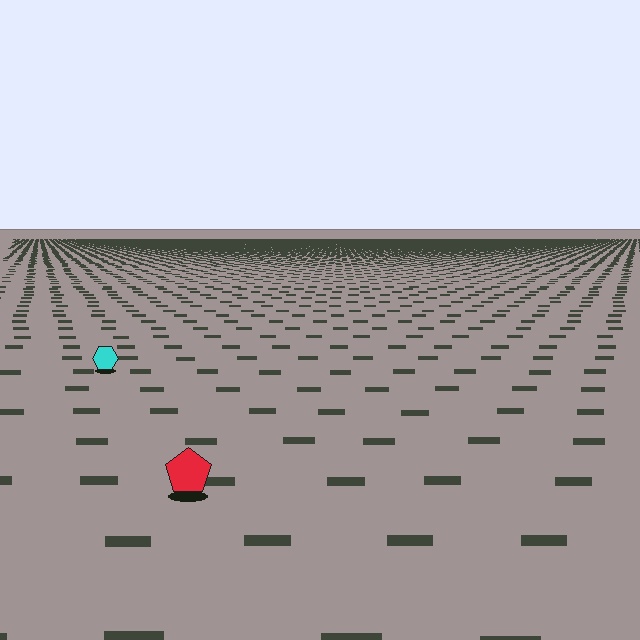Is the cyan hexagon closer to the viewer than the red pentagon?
No. The red pentagon is closer — you can tell from the texture gradient: the ground texture is coarser near it.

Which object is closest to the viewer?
The red pentagon is closest. The texture marks near it are larger and more spread out.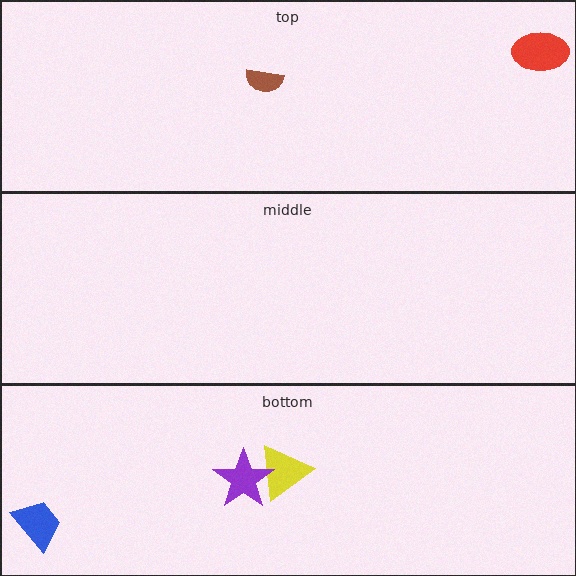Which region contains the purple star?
The bottom region.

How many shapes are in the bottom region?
3.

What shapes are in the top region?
The brown semicircle, the red ellipse.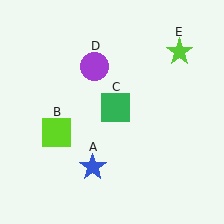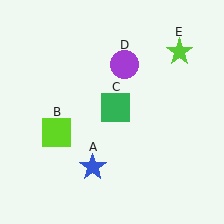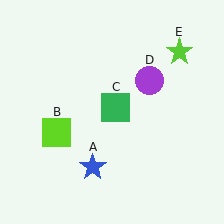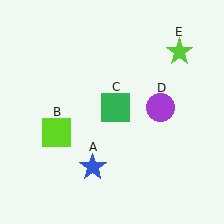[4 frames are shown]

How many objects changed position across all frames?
1 object changed position: purple circle (object D).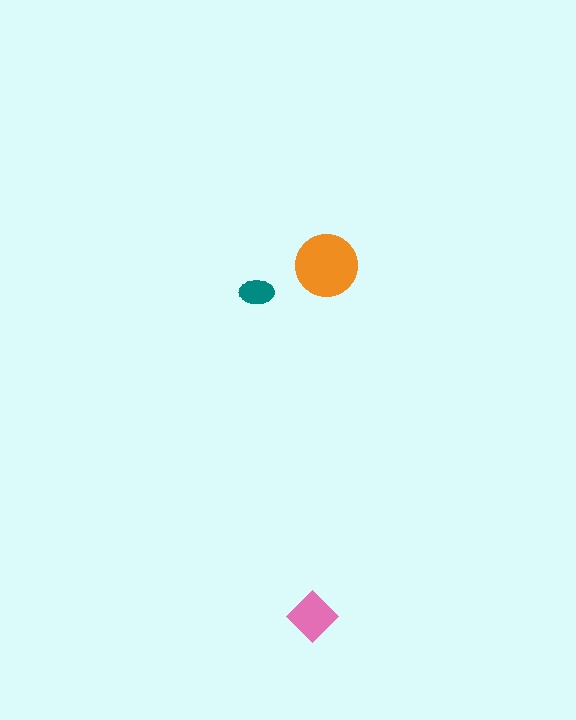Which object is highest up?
The orange circle is topmost.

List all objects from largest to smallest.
The orange circle, the pink diamond, the teal ellipse.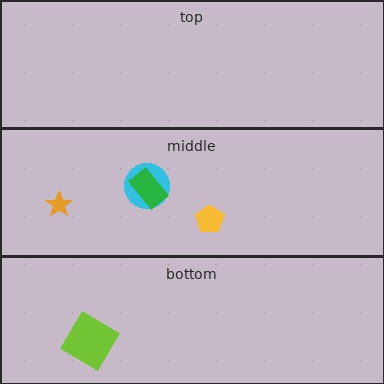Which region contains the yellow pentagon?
The middle region.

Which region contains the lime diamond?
The bottom region.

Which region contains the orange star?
The middle region.